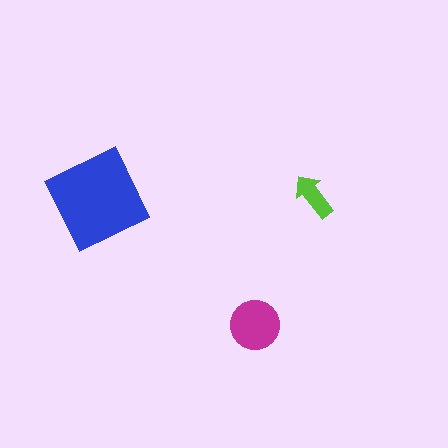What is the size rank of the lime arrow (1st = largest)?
3rd.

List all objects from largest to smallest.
The blue square, the magenta circle, the lime arrow.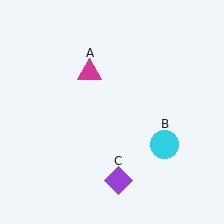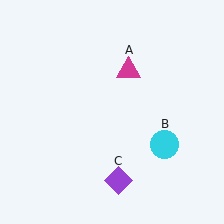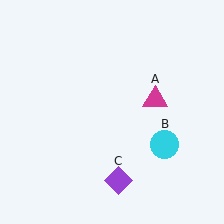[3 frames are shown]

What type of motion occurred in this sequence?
The magenta triangle (object A) rotated clockwise around the center of the scene.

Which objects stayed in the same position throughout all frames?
Cyan circle (object B) and purple diamond (object C) remained stationary.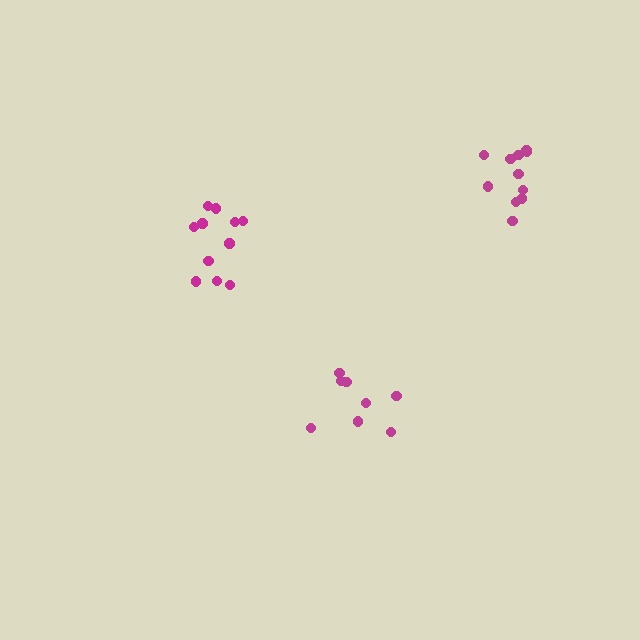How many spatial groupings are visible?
There are 3 spatial groupings.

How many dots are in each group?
Group 1: 11 dots, Group 2: 11 dots, Group 3: 8 dots (30 total).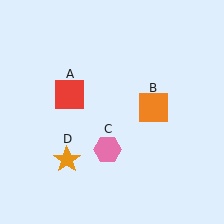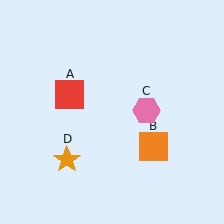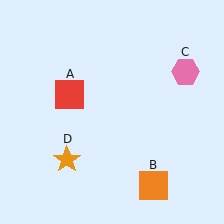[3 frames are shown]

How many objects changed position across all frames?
2 objects changed position: orange square (object B), pink hexagon (object C).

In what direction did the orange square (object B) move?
The orange square (object B) moved down.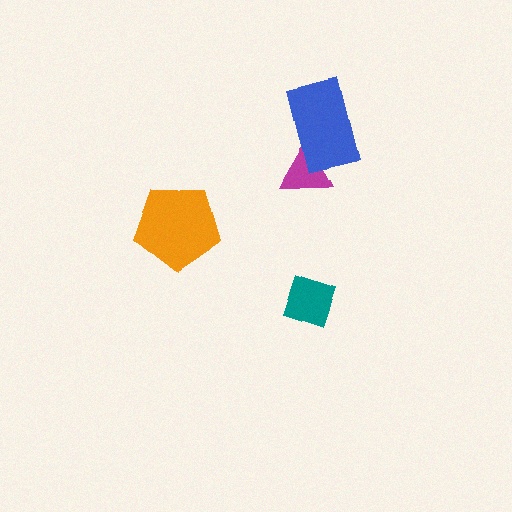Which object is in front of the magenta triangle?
The blue rectangle is in front of the magenta triangle.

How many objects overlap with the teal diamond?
0 objects overlap with the teal diamond.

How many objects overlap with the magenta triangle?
1 object overlaps with the magenta triangle.